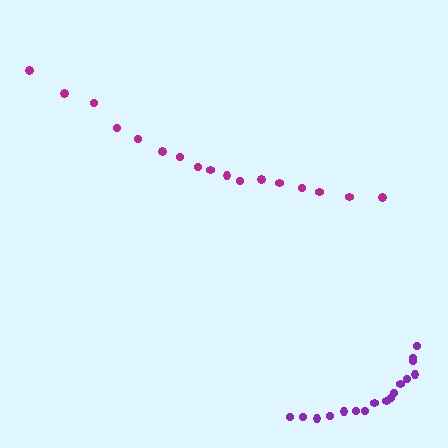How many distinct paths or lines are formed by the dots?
There are 2 distinct paths.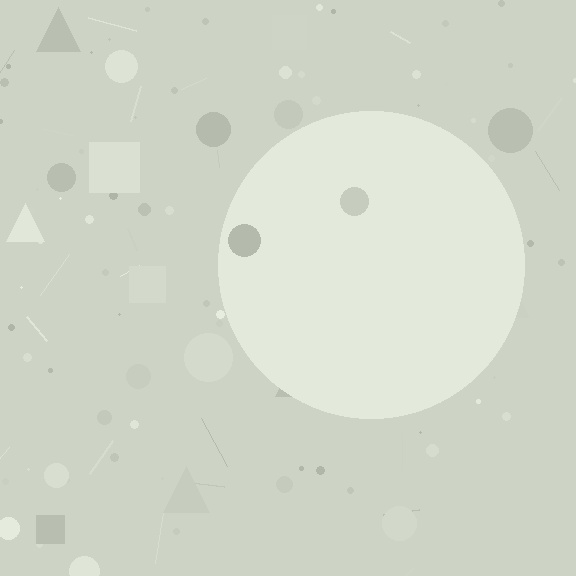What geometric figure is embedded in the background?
A circle is embedded in the background.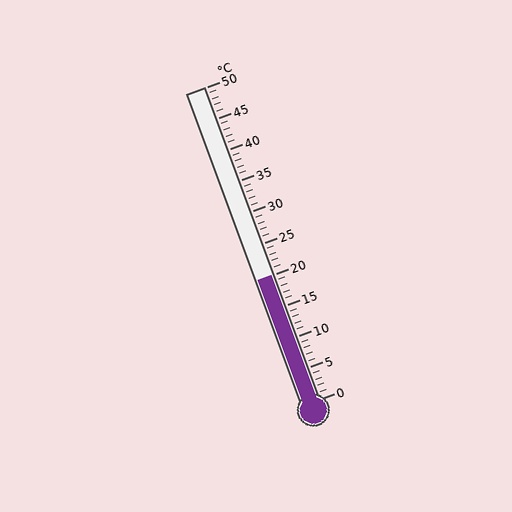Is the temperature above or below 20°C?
The temperature is at 20°C.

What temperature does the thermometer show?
The thermometer shows approximately 20°C.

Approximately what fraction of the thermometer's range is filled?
The thermometer is filled to approximately 40% of its range.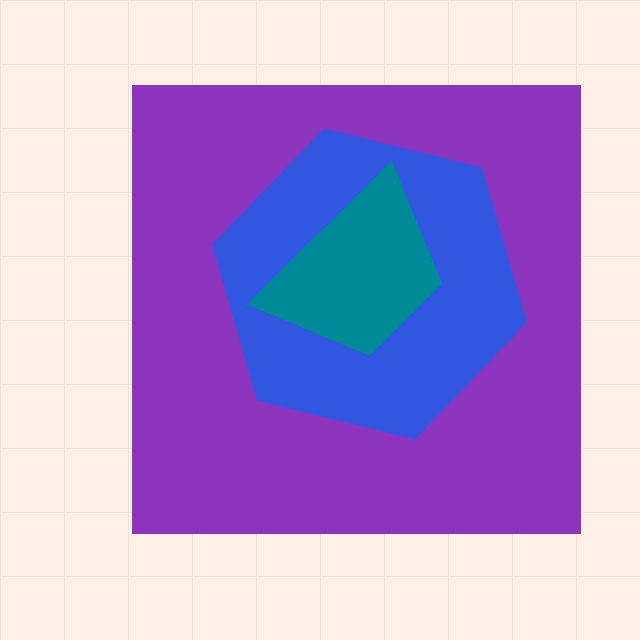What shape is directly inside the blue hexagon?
The teal trapezoid.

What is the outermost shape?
The purple square.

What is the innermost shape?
The teal trapezoid.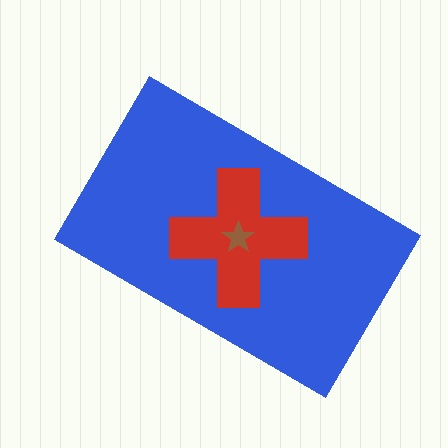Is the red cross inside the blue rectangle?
Yes.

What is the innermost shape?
The brown star.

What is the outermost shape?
The blue rectangle.